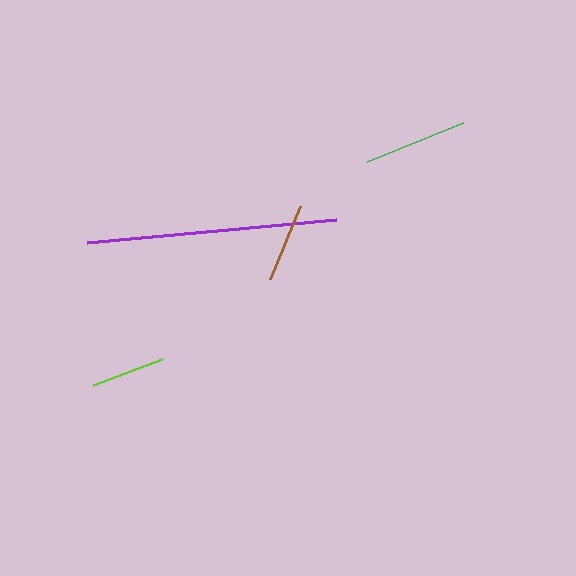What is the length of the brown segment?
The brown segment is approximately 79 pixels long.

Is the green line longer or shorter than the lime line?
The green line is longer than the lime line.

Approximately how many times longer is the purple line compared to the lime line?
The purple line is approximately 3.4 times the length of the lime line.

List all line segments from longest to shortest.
From longest to shortest: purple, green, brown, lime.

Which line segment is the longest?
The purple line is the longest at approximately 250 pixels.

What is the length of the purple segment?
The purple segment is approximately 250 pixels long.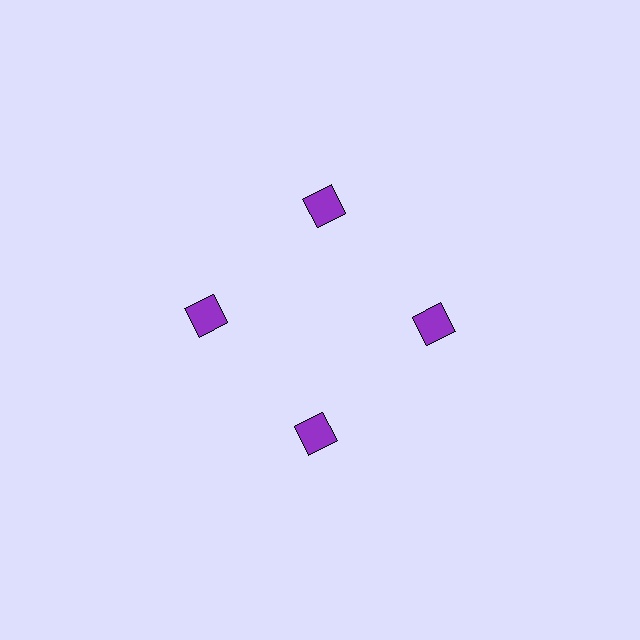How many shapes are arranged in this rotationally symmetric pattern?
There are 4 shapes, arranged in 4 groups of 1.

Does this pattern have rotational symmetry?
Yes, this pattern has 4-fold rotational symmetry. It looks the same after rotating 90 degrees around the center.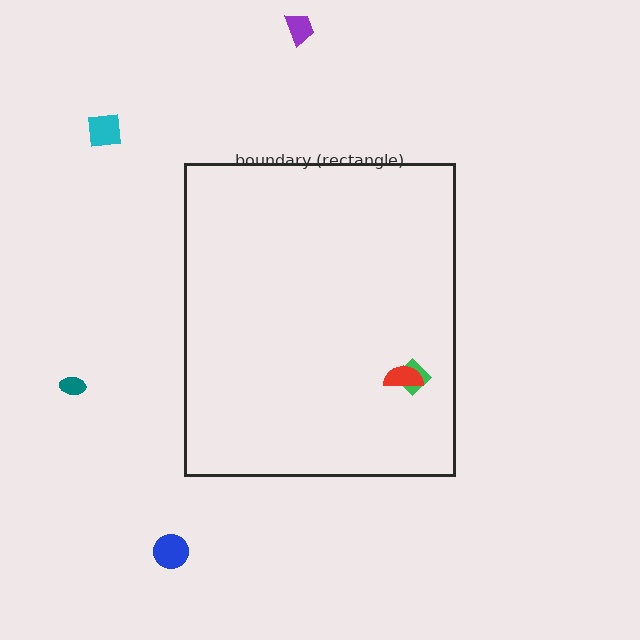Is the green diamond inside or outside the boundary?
Inside.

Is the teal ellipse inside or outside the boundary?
Outside.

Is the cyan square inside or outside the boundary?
Outside.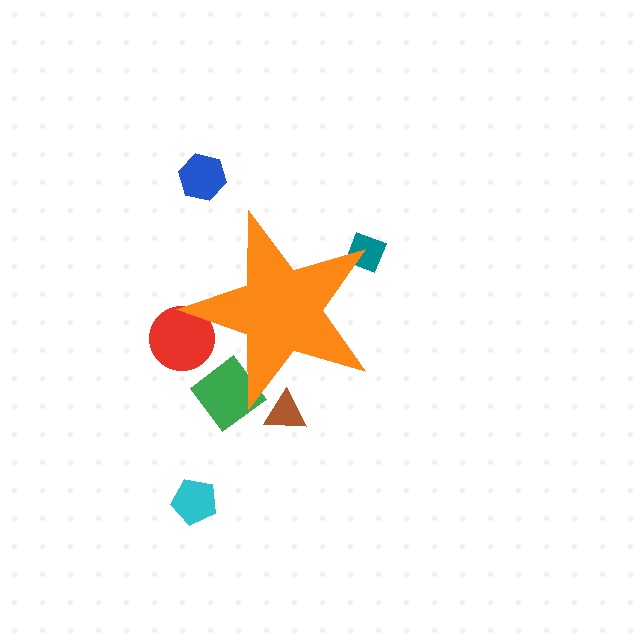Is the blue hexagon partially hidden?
No, the blue hexagon is fully visible.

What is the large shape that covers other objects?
An orange star.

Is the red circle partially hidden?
Yes, the red circle is partially hidden behind the orange star.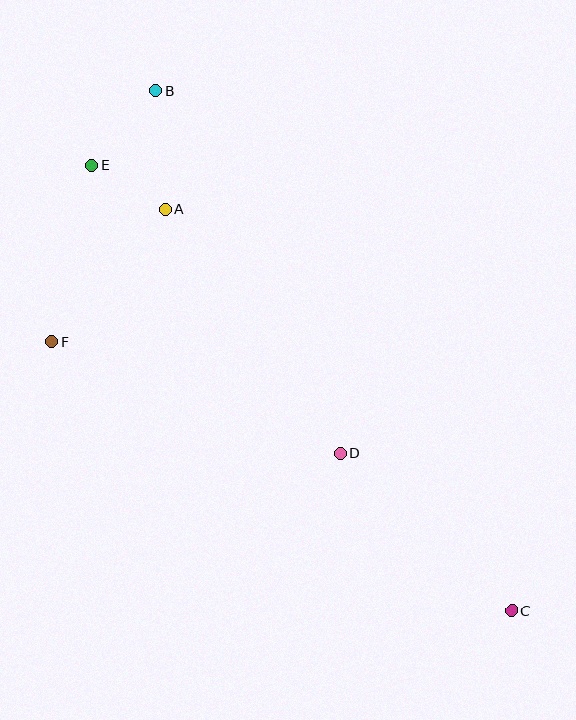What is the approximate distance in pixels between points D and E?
The distance between D and E is approximately 380 pixels.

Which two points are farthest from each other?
Points B and C are farthest from each other.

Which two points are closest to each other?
Points A and E are closest to each other.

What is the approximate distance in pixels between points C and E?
The distance between C and E is approximately 613 pixels.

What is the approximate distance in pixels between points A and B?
The distance between A and B is approximately 119 pixels.